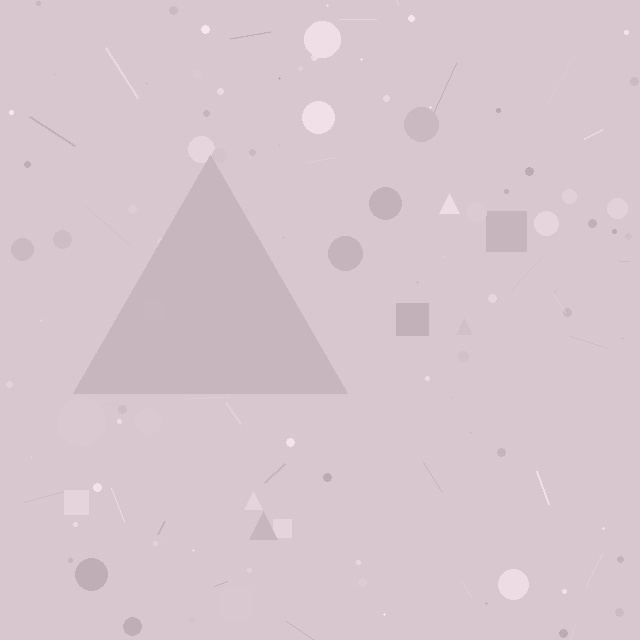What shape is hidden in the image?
A triangle is hidden in the image.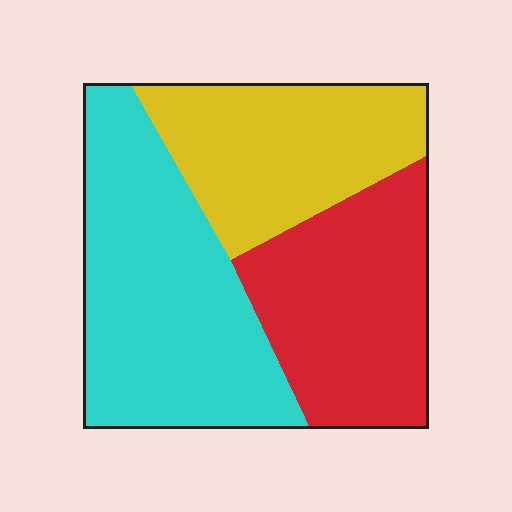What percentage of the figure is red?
Red covers 31% of the figure.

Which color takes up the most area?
Cyan, at roughly 40%.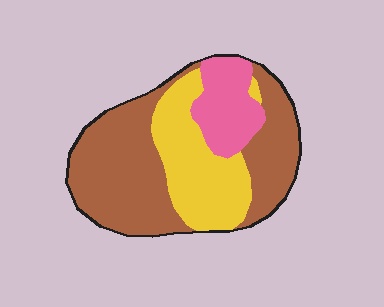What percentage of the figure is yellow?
Yellow covers roughly 30% of the figure.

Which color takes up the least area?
Pink, at roughly 15%.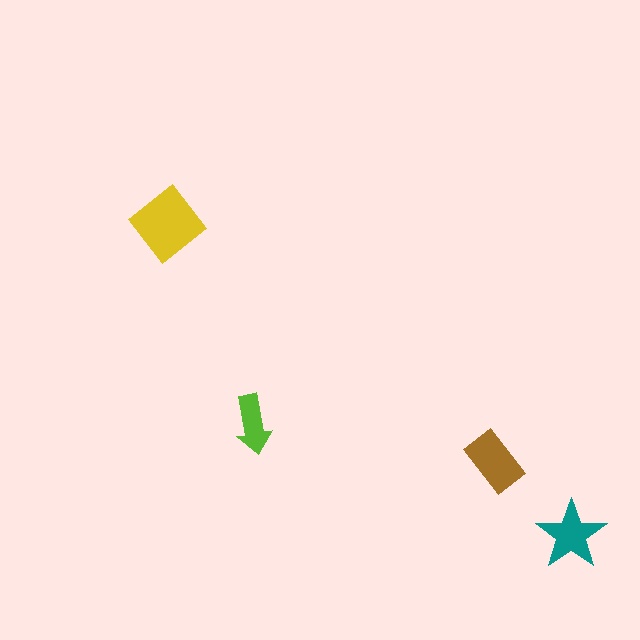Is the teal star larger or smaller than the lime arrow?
Larger.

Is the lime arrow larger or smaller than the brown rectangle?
Smaller.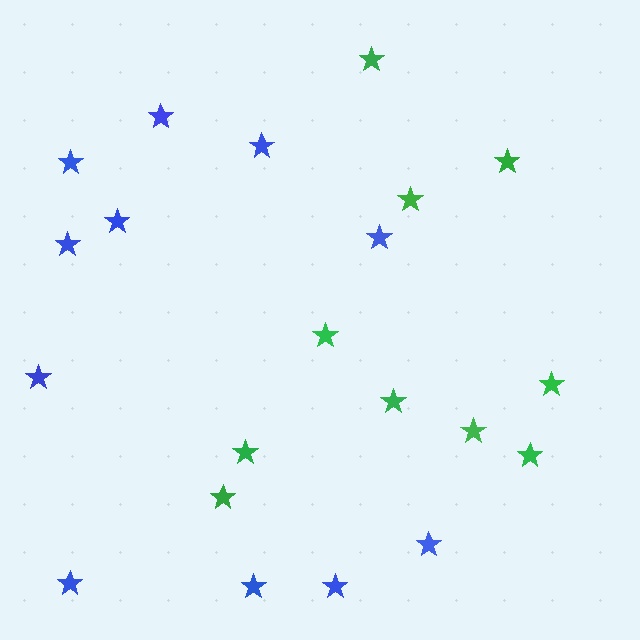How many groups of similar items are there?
There are 2 groups: one group of green stars (10) and one group of blue stars (11).